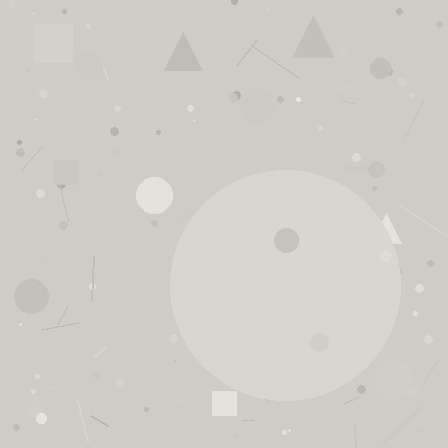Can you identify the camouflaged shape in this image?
The camouflaged shape is a circle.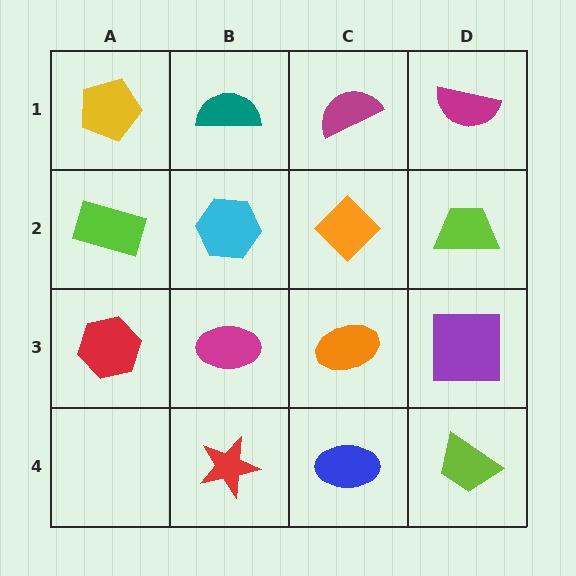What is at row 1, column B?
A teal semicircle.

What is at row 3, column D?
A purple square.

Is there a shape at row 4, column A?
No, that cell is empty.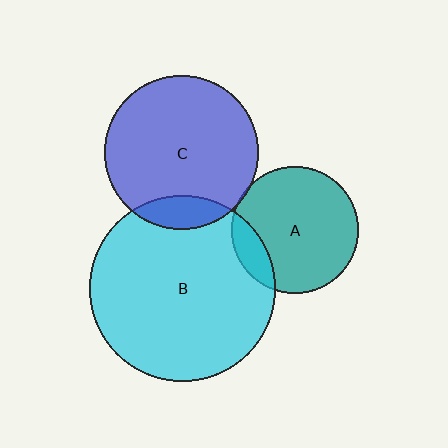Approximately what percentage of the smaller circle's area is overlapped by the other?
Approximately 15%.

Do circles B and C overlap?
Yes.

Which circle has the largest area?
Circle B (cyan).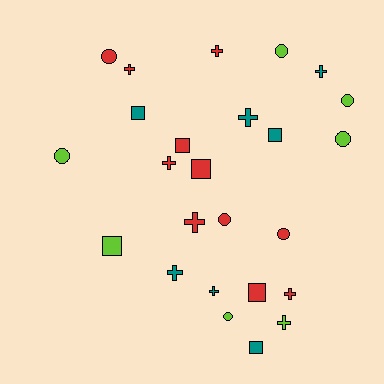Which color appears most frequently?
Red, with 11 objects.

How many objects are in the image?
There are 25 objects.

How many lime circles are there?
There are 5 lime circles.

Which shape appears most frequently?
Cross, with 10 objects.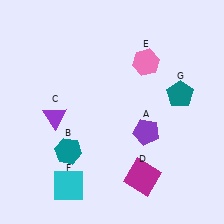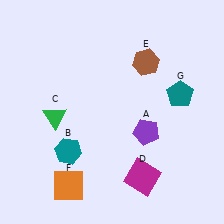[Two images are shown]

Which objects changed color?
C changed from purple to green. E changed from pink to brown. F changed from cyan to orange.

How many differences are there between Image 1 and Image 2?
There are 3 differences between the two images.